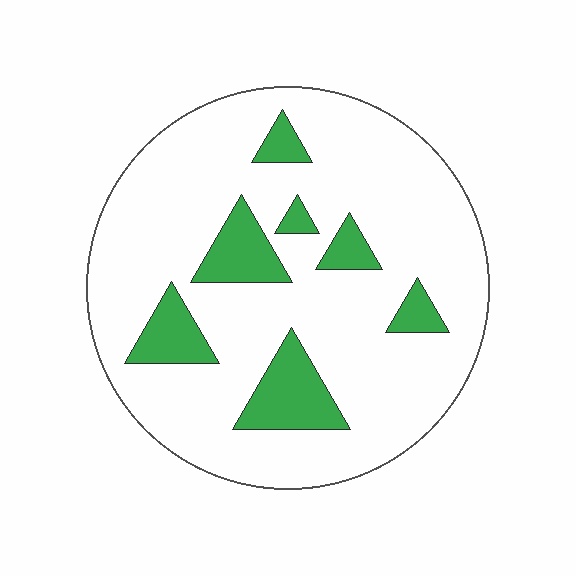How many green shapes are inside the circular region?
7.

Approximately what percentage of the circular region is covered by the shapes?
Approximately 15%.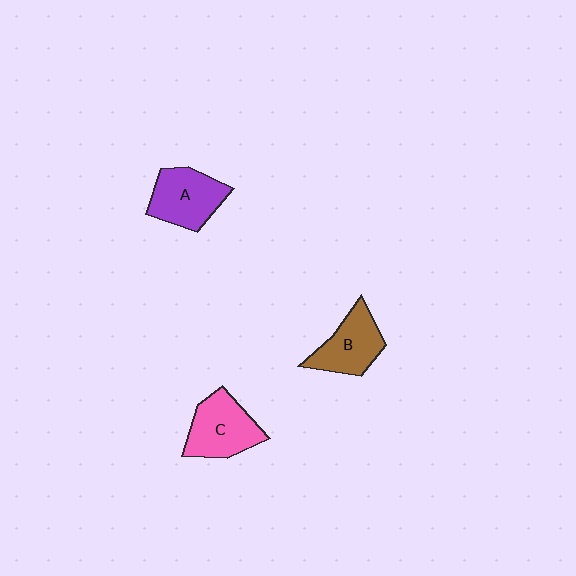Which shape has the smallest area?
Shape B (brown).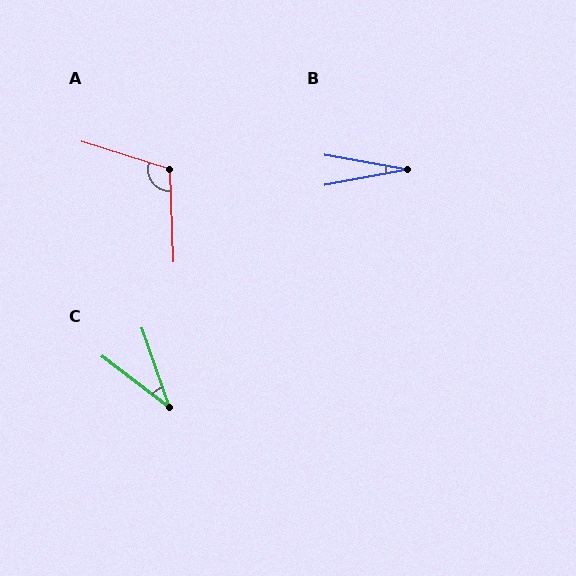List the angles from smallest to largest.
B (21°), C (33°), A (110°).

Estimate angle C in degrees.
Approximately 33 degrees.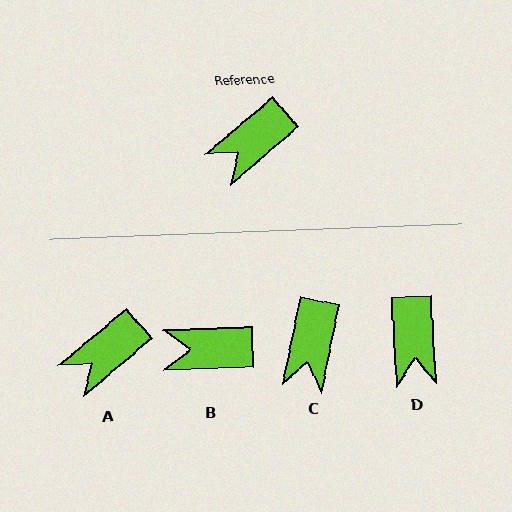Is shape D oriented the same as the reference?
No, it is off by about 54 degrees.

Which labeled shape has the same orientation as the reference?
A.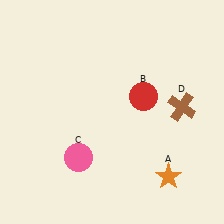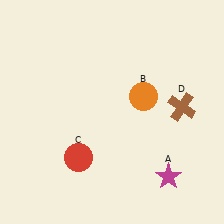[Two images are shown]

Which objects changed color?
A changed from orange to magenta. B changed from red to orange. C changed from pink to red.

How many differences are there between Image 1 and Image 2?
There are 3 differences between the two images.